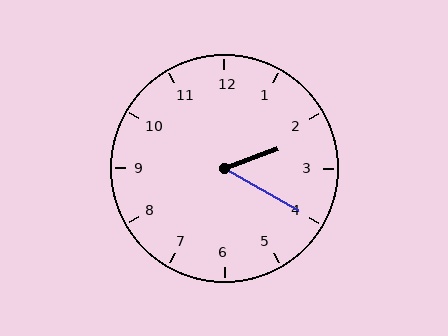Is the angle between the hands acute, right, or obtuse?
It is acute.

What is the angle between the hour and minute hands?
Approximately 50 degrees.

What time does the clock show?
2:20.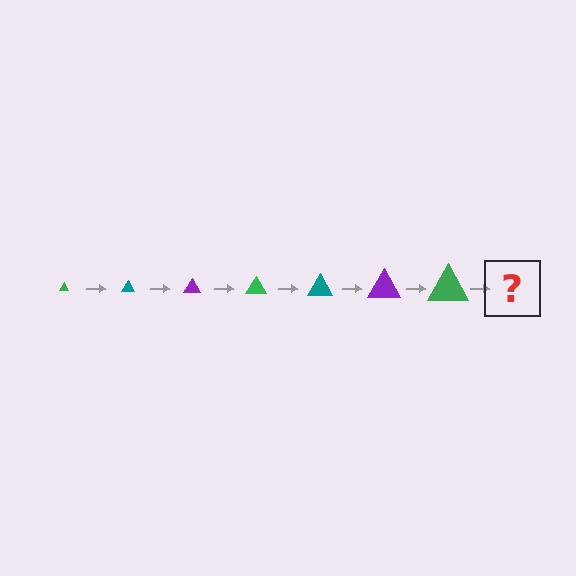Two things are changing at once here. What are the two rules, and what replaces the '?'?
The two rules are that the triangle grows larger each step and the color cycles through green, teal, and purple. The '?' should be a teal triangle, larger than the previous one.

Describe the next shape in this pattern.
It should be a teal triangle, larger than the previous one.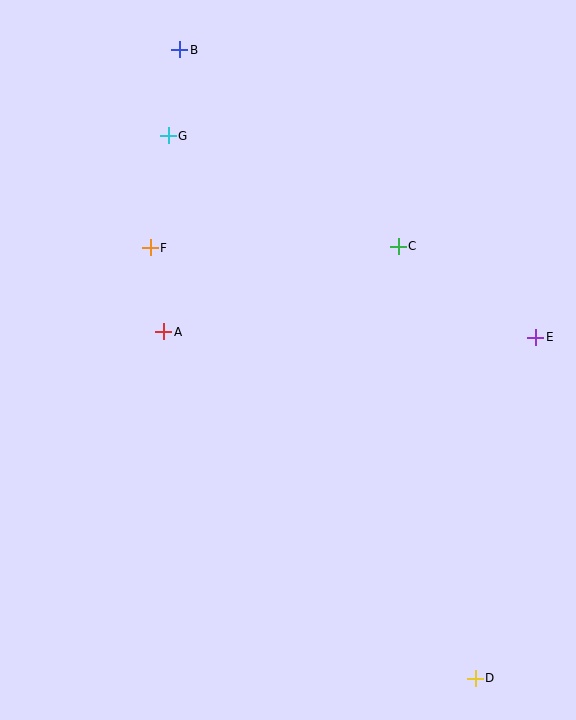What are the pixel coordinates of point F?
Point F is at (150, 248).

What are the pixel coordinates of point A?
Point A is at (164, 332).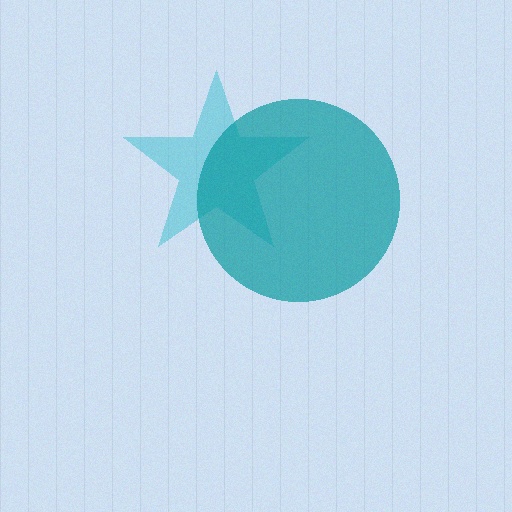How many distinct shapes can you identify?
There are 2 distinct shapes: a cyan star, a teal circle.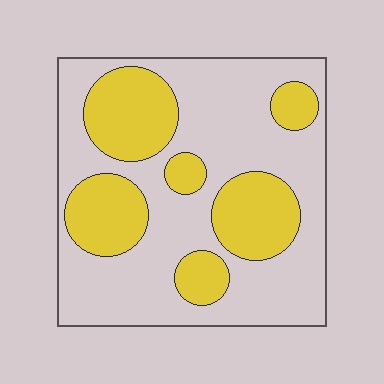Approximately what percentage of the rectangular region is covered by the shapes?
Approximately 35%.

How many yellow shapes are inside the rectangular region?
6.